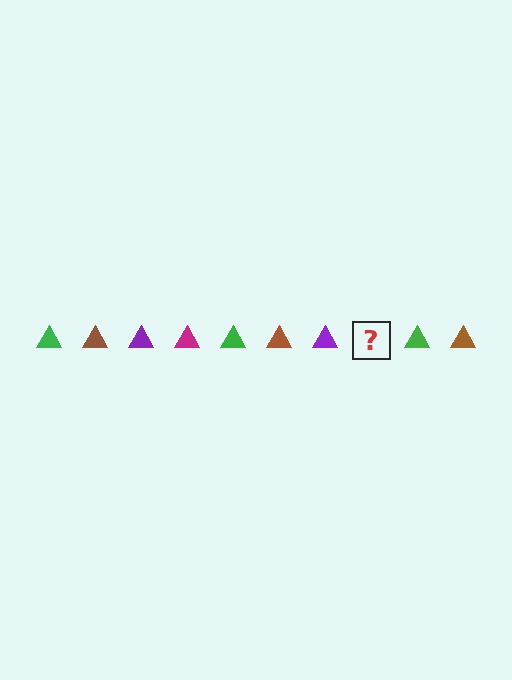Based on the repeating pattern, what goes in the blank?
The blank should be a magenta triangle.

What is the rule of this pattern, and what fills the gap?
The rule is that the pattern cycles through green, brown, purple, magenta triangles. The gap should be filled with a magenta triangle.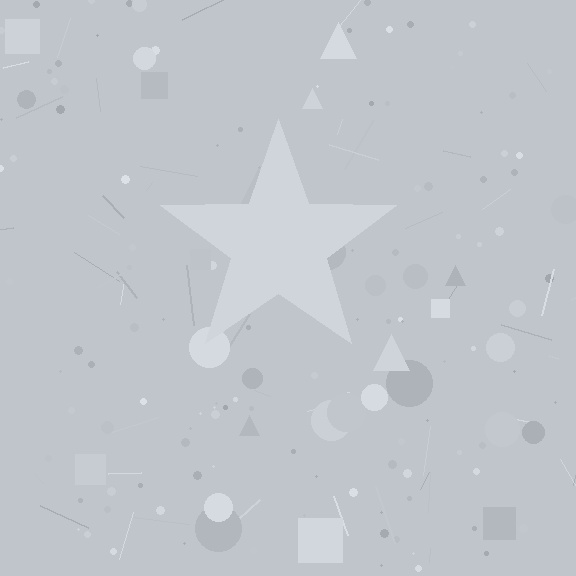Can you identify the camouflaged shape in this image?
The camouflaged shape is a star.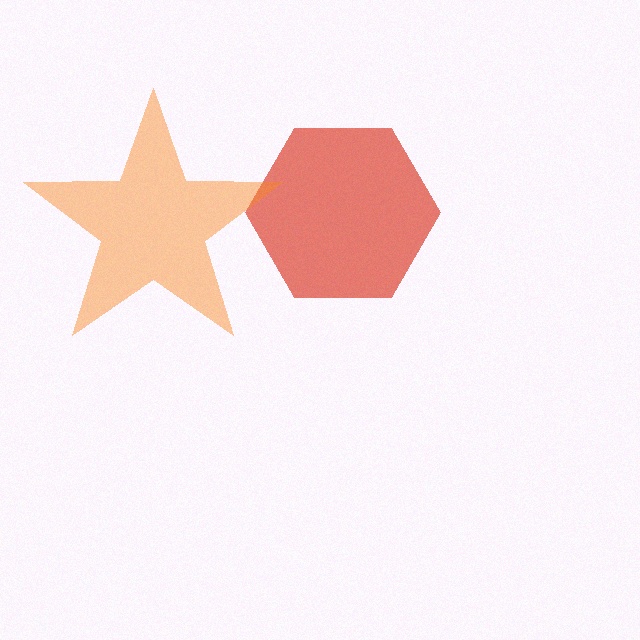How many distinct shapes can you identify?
There are 2 distinct shapes: a red hexagon, an orange star.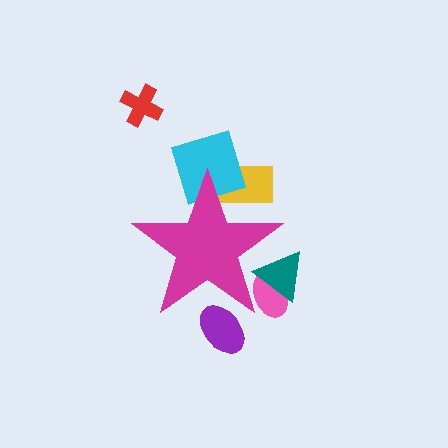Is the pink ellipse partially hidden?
Yes, the pink ellipse is partially hidden behind the magenta star.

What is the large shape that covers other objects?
A magenta star.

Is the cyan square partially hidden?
Yes, the cyan square is partially hidden behind the magenta star.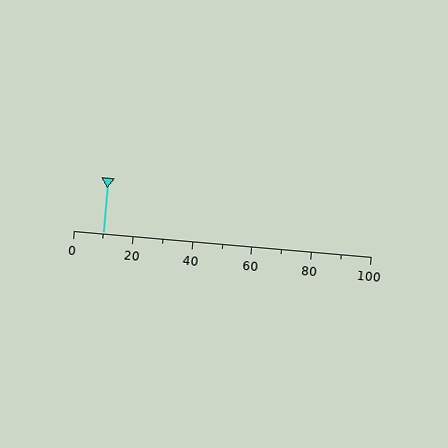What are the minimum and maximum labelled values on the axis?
The axis runs from 0 to 100.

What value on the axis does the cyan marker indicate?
The marker indicates approximately 10.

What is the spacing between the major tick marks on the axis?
The major ticks are spaced 20 apart.